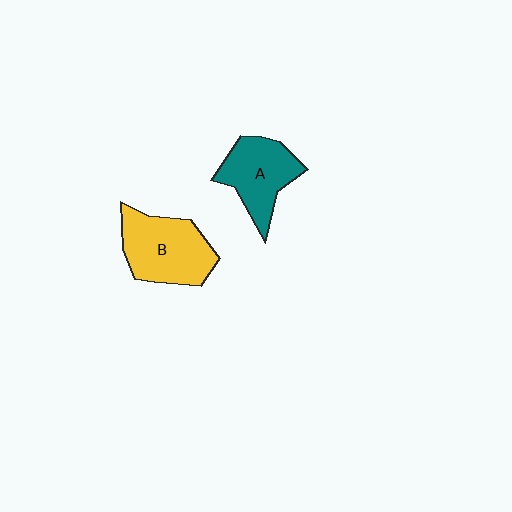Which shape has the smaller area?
Shape A (teal).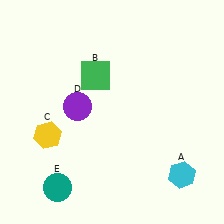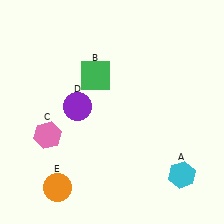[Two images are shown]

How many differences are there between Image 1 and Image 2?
There are 2 differences between the two images.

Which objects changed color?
C changed from yellow to pink. E changed from teal to orange.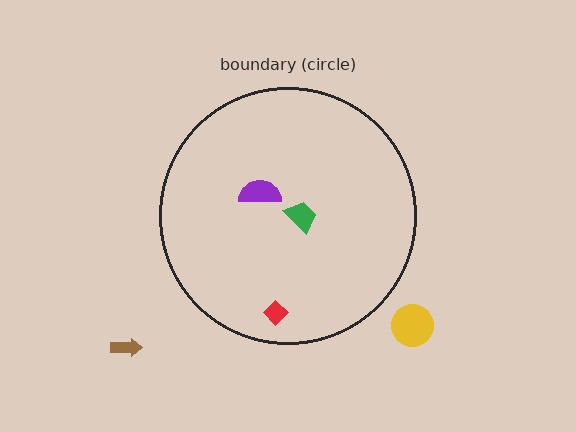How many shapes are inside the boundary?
3 inside, 2 outside.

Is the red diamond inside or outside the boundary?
Inside.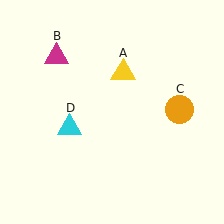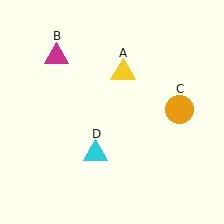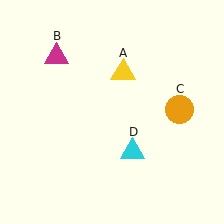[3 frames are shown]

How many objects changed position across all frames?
1 object changed position: cyan triangle (object D).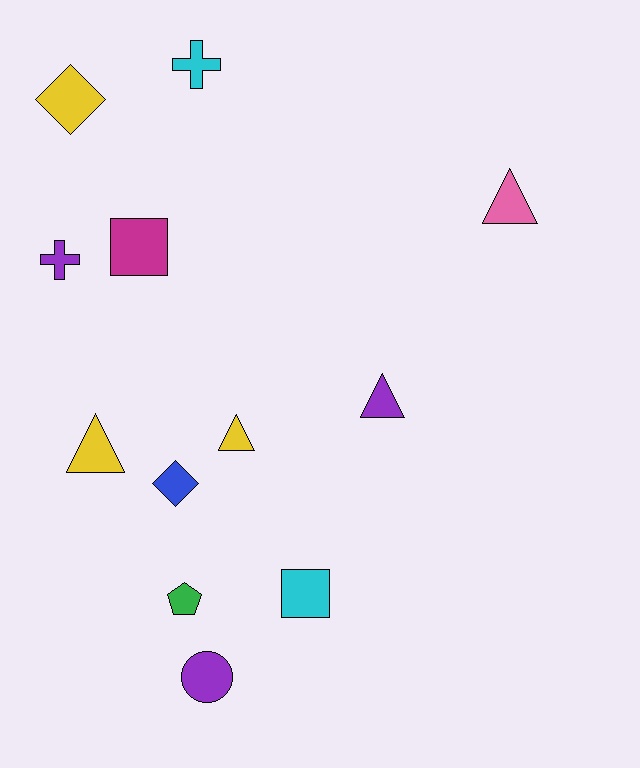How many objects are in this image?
There are 12 objects.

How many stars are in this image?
There are no stars.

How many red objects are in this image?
There are no red objects.